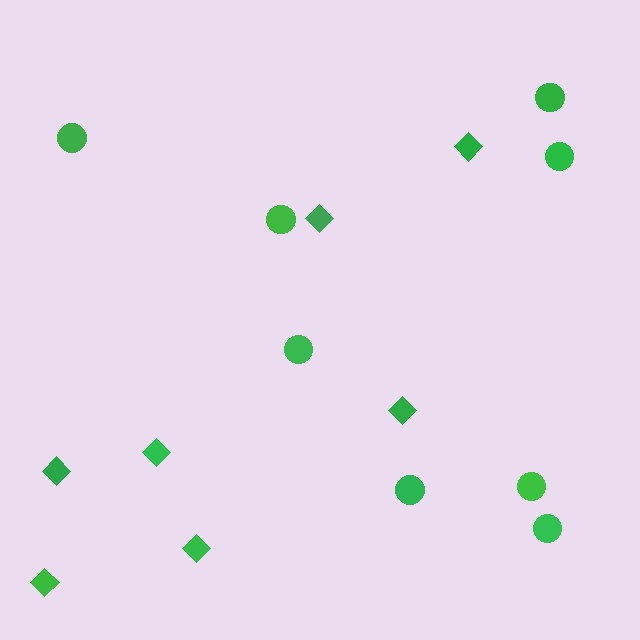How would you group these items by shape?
There are 2 groups: one group of diamonds (7) and one group of circles (8).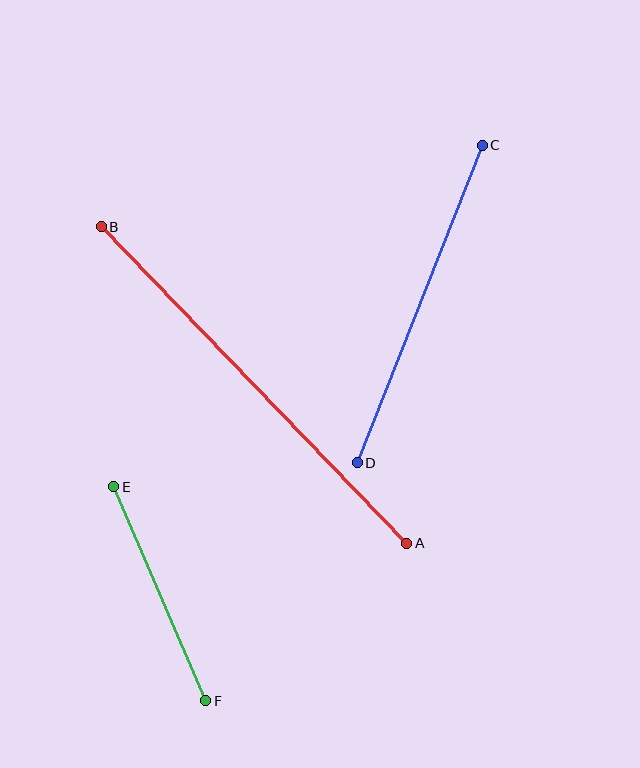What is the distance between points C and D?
The distance is approximately 341 pixels.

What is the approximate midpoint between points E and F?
The midpoint is at approximately (160, 594) pixels.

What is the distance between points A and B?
The distance is approximately 440 pixels.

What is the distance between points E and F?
The distance is approximately 233 pixels.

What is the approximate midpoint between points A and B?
The midpoint is at approximately (254, 385) pixels.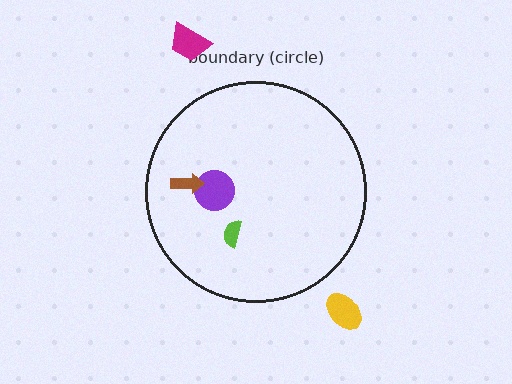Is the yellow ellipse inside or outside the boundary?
Outside.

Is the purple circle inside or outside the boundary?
Inside.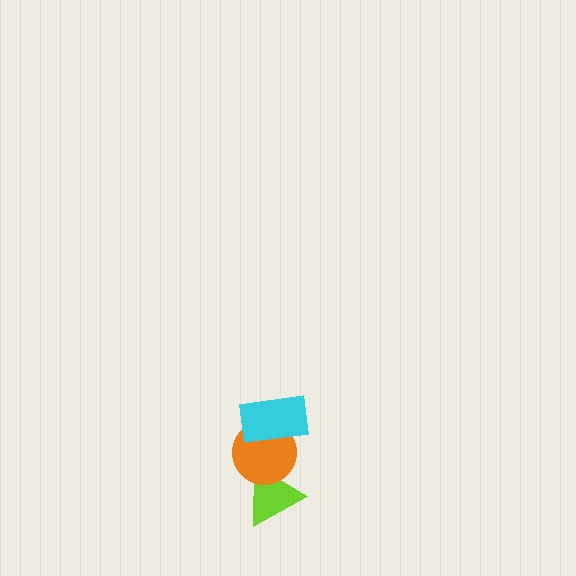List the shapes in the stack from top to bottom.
From top to bottom: the cyan rectangle, the orange circle, the lime triangle.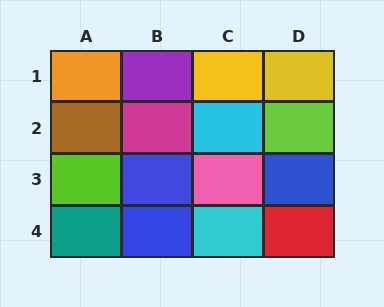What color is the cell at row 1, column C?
Yellow.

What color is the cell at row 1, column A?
Orange.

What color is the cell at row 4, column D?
Red.